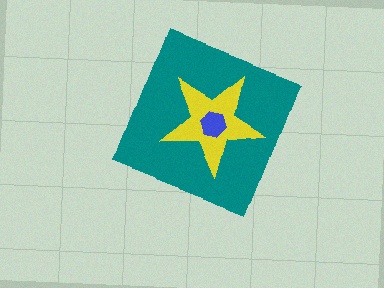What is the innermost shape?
The blue hexagon.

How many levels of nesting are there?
3.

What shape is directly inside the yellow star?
The blue hexagon.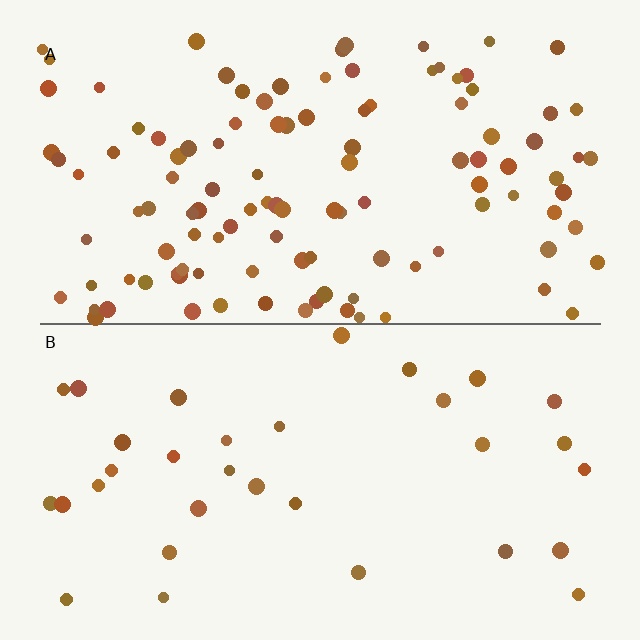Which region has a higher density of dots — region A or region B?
A (the top).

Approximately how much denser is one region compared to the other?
Approximately 3.5× — region A over region B.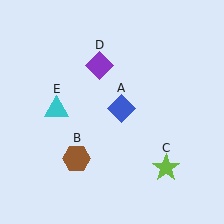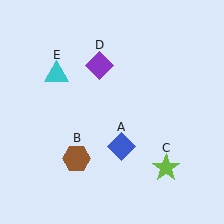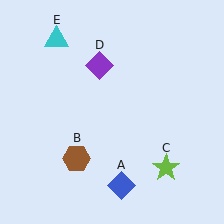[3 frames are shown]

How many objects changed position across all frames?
2 objects changed position: blue diamond (object A), cyan triangle (object E).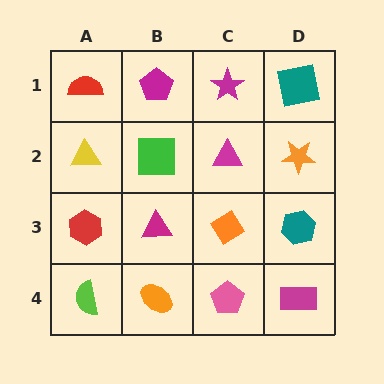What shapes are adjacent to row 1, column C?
A magenta triangle (row 2, column C), a magenta pentagon (row 1, column B), a teal square (row 1, column D).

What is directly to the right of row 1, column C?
A teal square.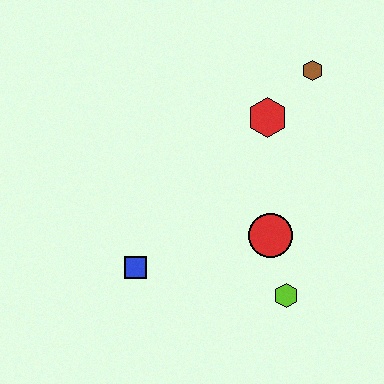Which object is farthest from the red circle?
The brown hexagon is farthest from the red circle.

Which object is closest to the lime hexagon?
The red circle is closest to the lime hexagon.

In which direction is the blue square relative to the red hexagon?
The blue square is below the red hexagon.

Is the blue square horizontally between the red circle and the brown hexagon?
No